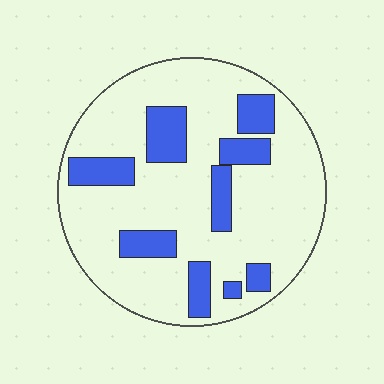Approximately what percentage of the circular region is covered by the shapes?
Approximately 20%.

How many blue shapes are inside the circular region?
9.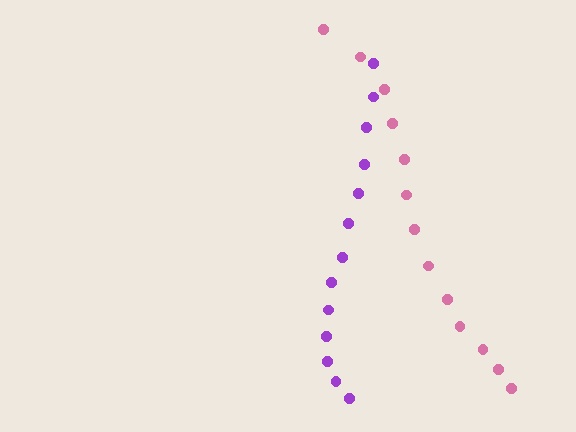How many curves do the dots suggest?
There are 2 distinct paths.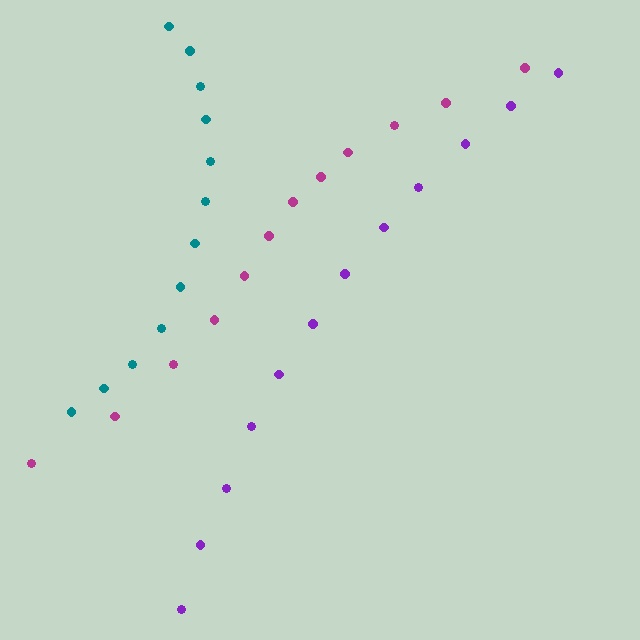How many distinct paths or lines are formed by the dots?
There are 3 distinct paths.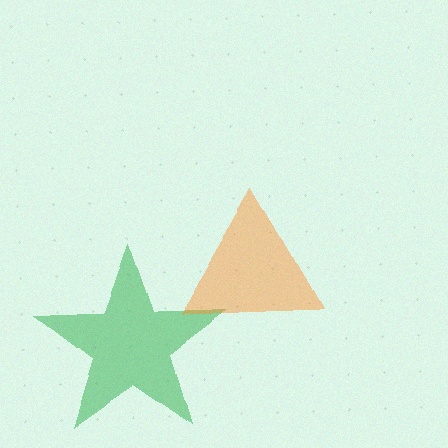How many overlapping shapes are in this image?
There are 2 overlapping shapes in the image.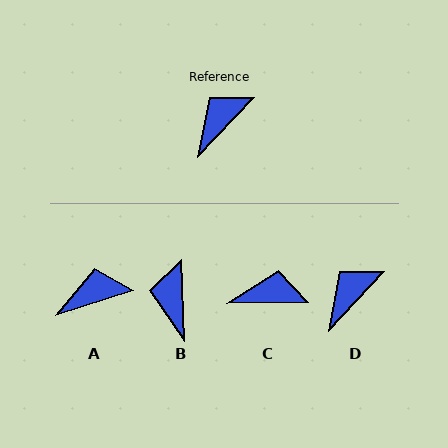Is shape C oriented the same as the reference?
No, it is off by about 47 degrees.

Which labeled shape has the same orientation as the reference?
D.